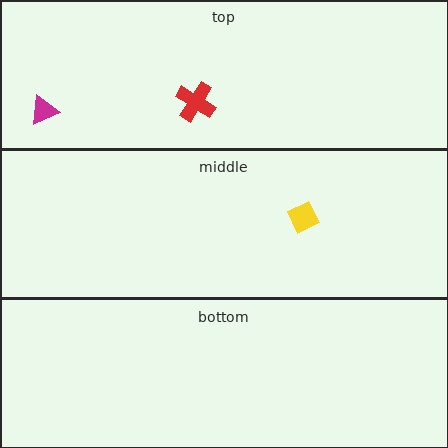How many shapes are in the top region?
2.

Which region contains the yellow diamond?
The middle region.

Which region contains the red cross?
The top region.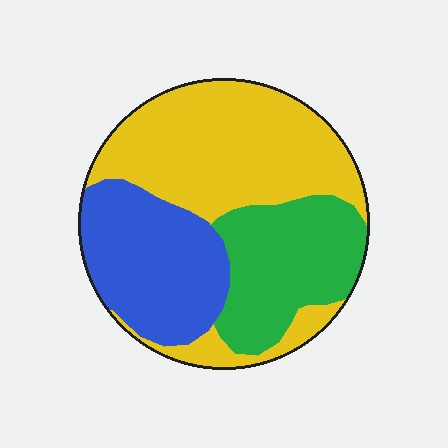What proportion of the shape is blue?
Blue covers about 30% of the shape.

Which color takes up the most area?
Yellow, at roughly 45%.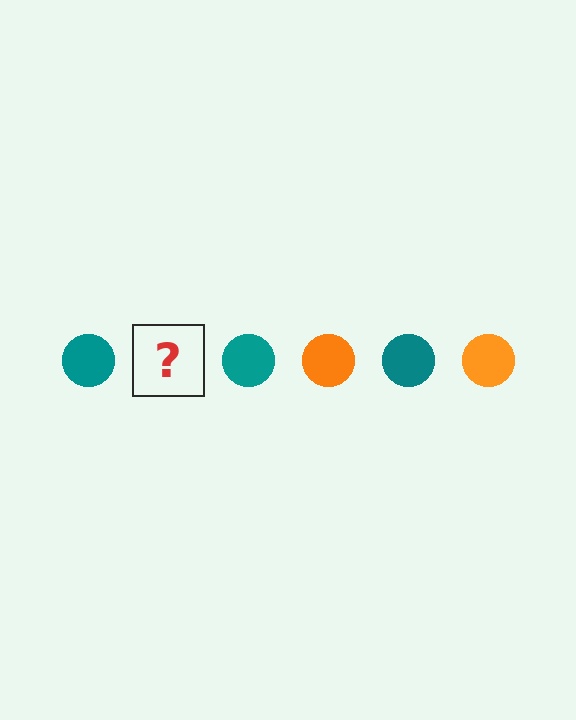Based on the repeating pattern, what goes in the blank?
The blank should be an orange circle.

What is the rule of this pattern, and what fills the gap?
The rule is that the pattern cycles through teal, orange circles. The gap should be filled with an orange circle.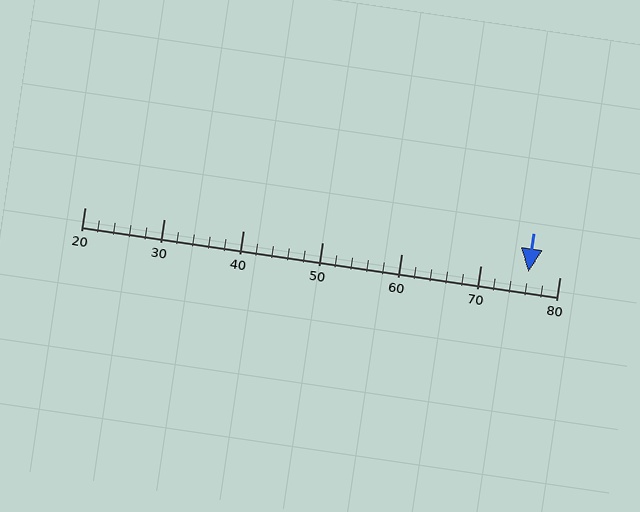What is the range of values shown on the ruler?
The ruler shows values from 20 to 80.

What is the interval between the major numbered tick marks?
The major tick marks are spaced 10 units apart.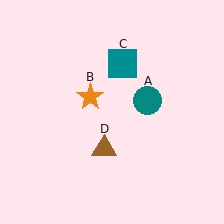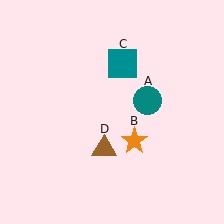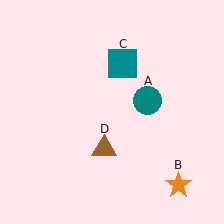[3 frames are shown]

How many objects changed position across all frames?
1 object changed position: orange star (object B).